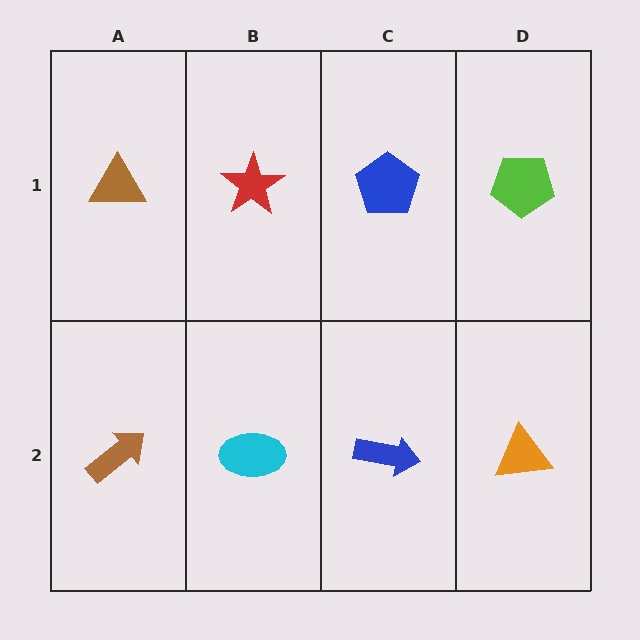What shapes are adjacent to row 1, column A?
A brown arrow (row 2, column A), a red star (row 1, column B).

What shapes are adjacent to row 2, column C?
A blue pentagon (row 1, column C), a cyan ellipse (row 2, column B), an orange triangle (row 2, column D).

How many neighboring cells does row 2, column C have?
3.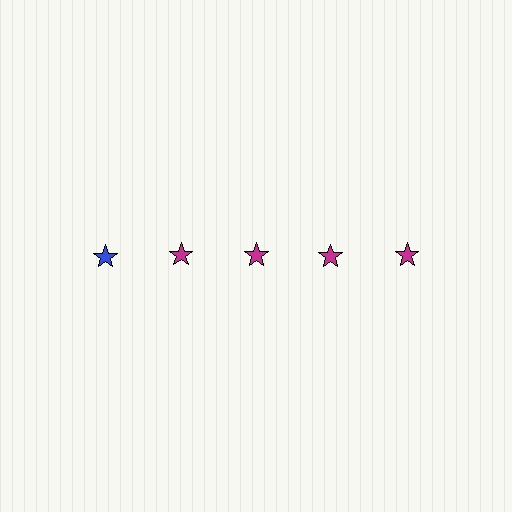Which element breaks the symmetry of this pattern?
The blue star in the top row, leftmost column breaks the symmetry. All other shapes are magenta stars.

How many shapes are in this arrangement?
There are 5 shapes arranged in a grid pattern.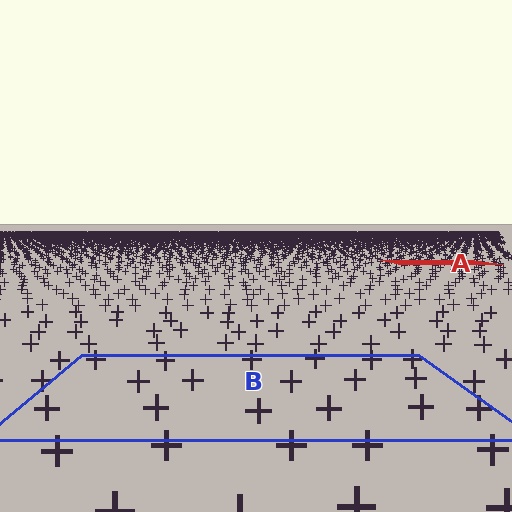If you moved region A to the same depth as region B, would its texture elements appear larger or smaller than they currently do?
They would appear larger. At a closer depth, the same texture elements are projected at a bigger on-screen size.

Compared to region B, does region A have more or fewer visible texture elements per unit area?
Region A has more texture elements per unit area — they are packed more densely because it is farther away.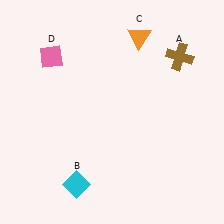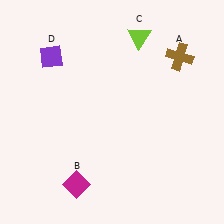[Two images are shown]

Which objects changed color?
B changed from cyan to magenta. C changed from orange to lime. D changed from pink to purple.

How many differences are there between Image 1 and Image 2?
There are 3 differences between the two images.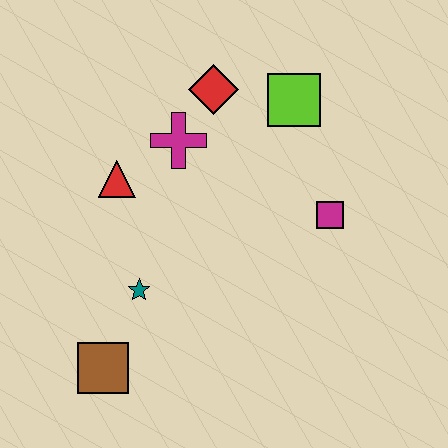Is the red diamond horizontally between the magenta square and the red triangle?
Yes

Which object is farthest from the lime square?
The brown square is farthest from the lime square.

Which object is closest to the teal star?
The brown square is closest to the teal star.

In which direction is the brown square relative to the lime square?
The brown square is below the lime square.